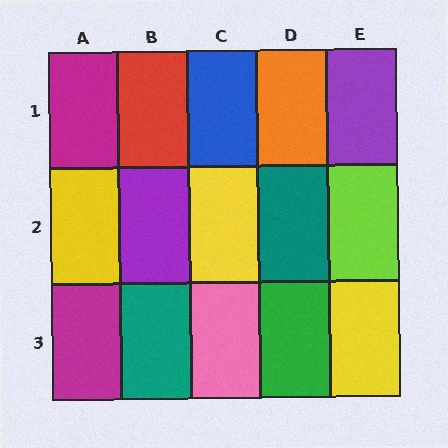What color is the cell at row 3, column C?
Pink.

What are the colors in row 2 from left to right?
Yellow, purple, yellow, teal, lime.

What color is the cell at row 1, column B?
Red.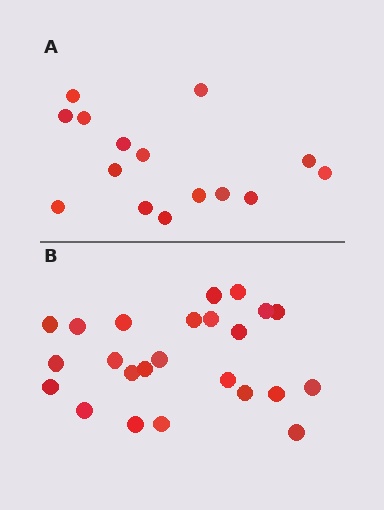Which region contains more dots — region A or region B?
Region B (the bottom region) has more dots.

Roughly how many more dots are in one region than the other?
Region B has roughly 8 or so more dots than region A.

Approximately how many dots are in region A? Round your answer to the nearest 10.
About 20 dots. (The exact count is 15, which rounds to 20.)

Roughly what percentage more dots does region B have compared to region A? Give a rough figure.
About 60% more.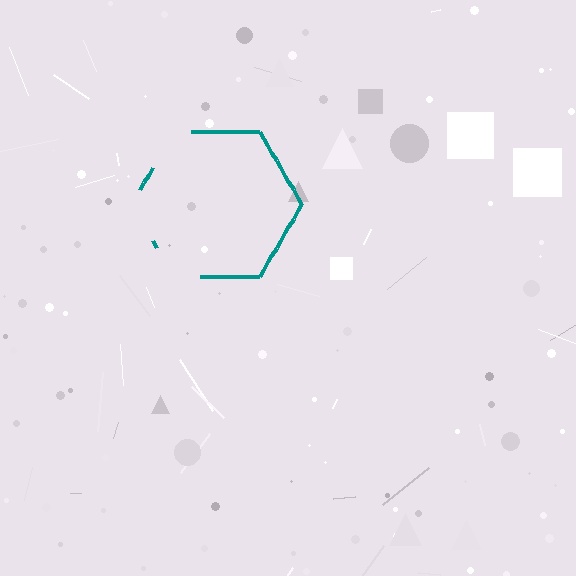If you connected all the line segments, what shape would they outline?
They would outline a hexagon.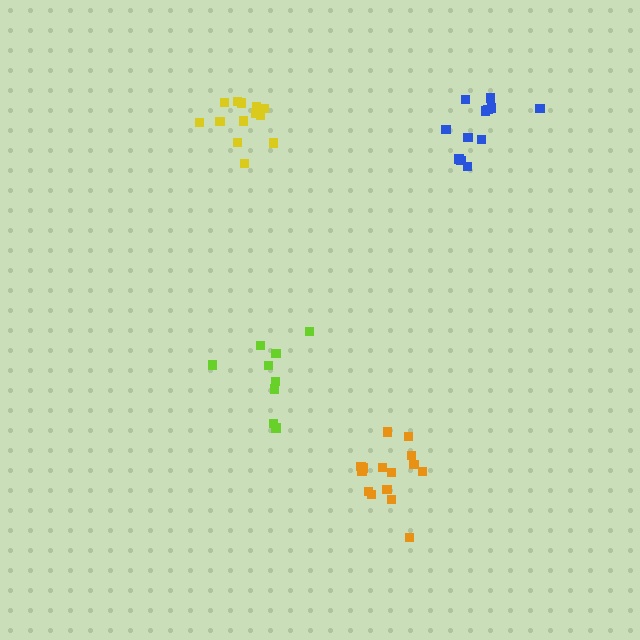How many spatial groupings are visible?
There are 4 spatial groupings.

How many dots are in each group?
Group 1: 13 dots, Group 2: 9 dots, Group 3: 15 dots, Group 4: 12 dots (49 total).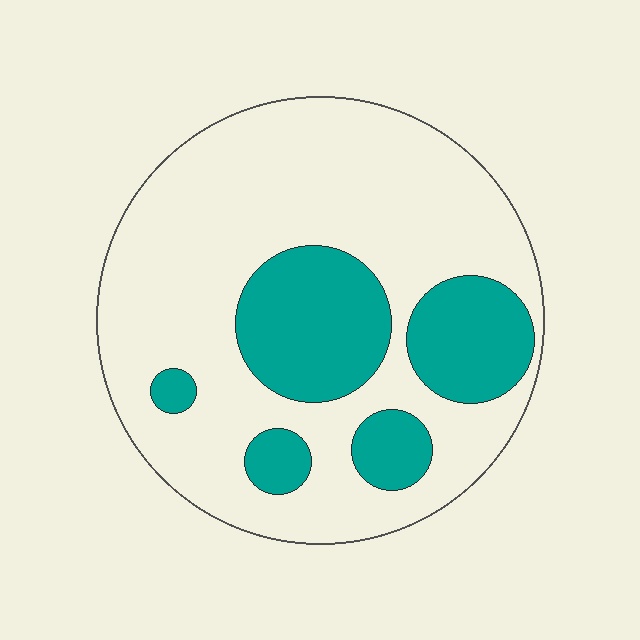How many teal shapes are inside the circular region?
5.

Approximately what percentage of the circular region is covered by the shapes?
Approximately 25%.